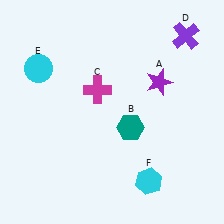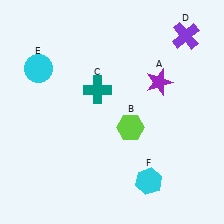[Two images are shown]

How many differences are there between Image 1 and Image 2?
There are 2 differences between the two images.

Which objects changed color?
B changed from teal to lime. C changed from magenta to teal.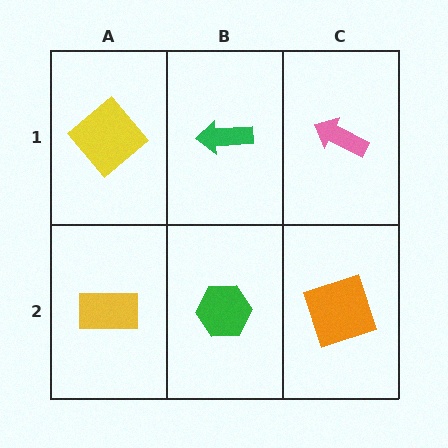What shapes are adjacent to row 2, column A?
A yellow diamond (row 1, column A), a green hexagon (row 2, column B).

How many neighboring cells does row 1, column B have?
3.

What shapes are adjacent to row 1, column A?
A yellow rectangle (row 2, column A), a green arrow (row 1, column B).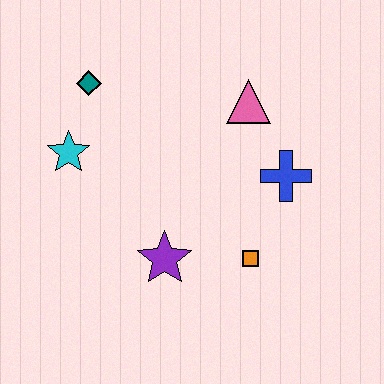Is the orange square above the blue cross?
No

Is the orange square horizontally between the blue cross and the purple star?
Yes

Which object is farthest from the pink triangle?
The cyan star is farthest from the pink triangle.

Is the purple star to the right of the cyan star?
Yes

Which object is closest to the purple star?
The orange square is closest to the purple star.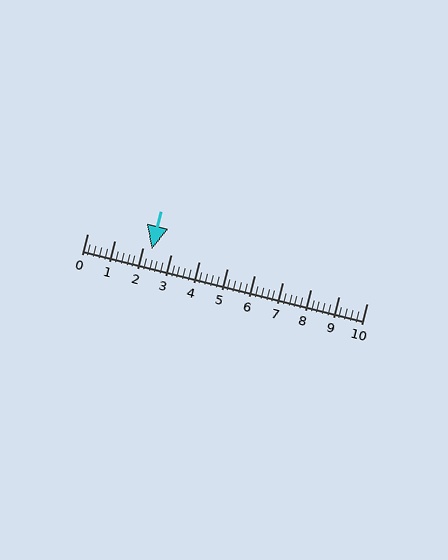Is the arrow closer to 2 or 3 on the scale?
The arrow is closer to 2.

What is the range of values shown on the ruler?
The ruler shows values from 0 to 10.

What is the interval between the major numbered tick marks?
The major tick marks are spaced 1 units apart.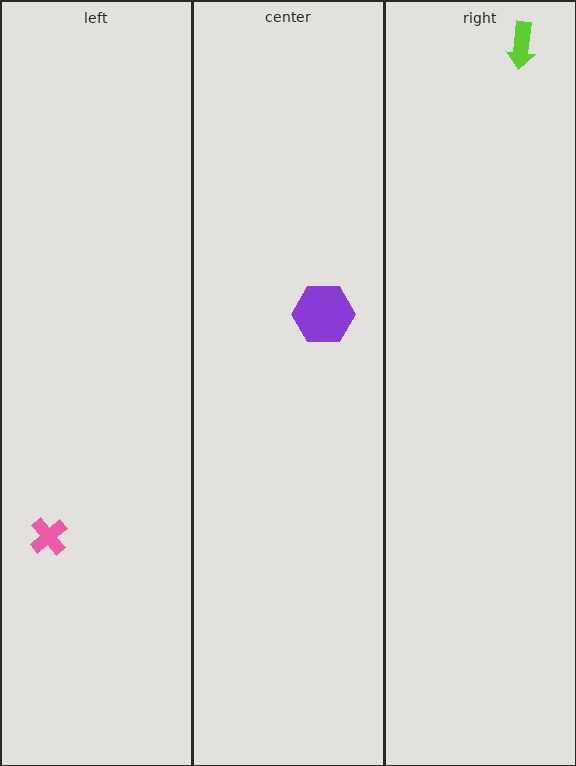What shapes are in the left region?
The pink cross.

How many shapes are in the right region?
1.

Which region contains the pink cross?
The left region.